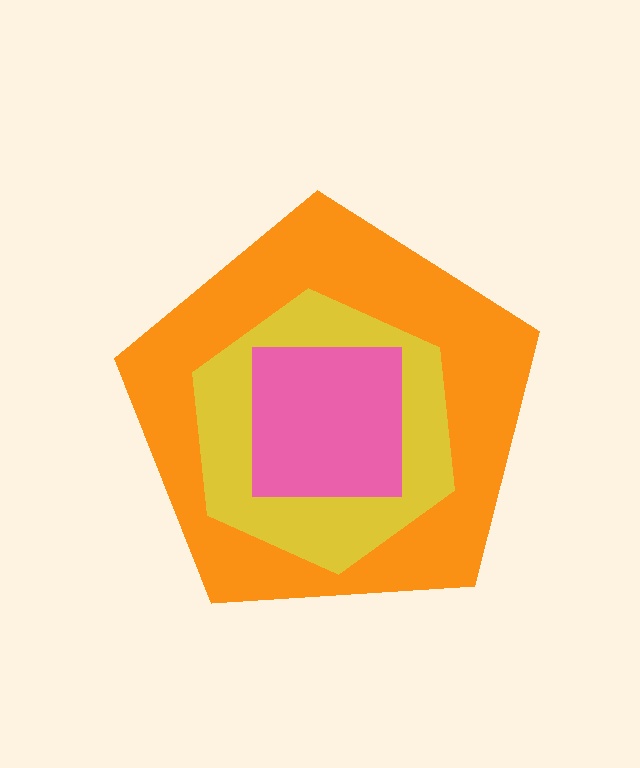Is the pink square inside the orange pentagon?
Yes.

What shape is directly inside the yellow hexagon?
The pink square.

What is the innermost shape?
The pink square.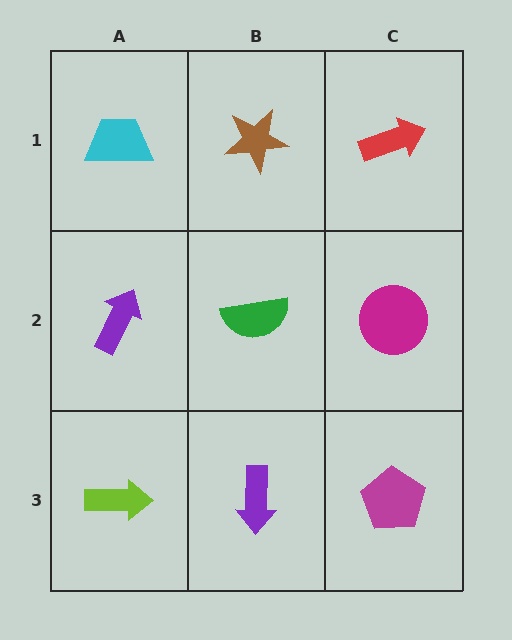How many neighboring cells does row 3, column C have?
2.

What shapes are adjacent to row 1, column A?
A purple arrow (row 2, column A), a brown star (row 1, column B).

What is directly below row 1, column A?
A purple arrow.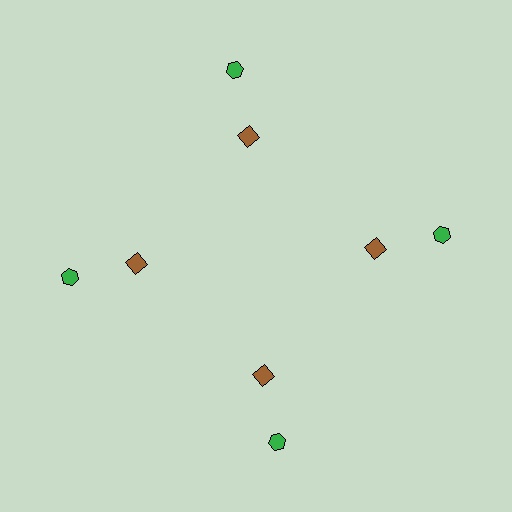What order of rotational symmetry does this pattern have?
This pattern has 4-fold rotational symmetry.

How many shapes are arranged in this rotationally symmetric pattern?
There are 8 shapes, arranged in 4 groups of 2.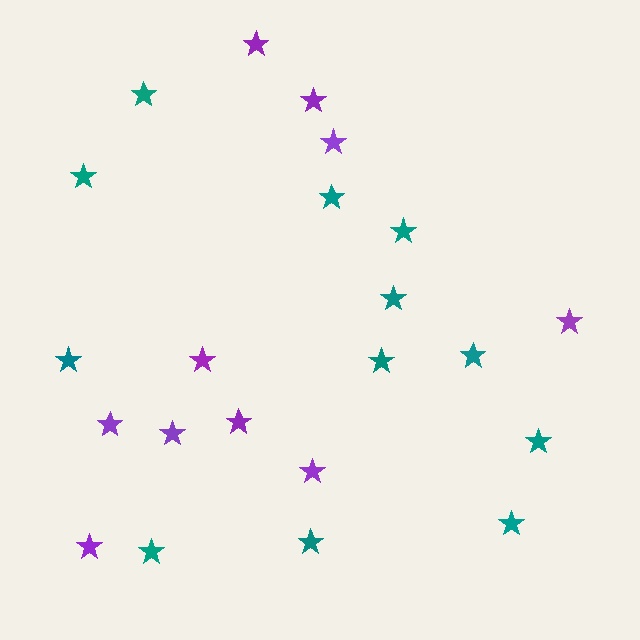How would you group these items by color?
There are 2 groups: one group of teal stars (12) and one group of purple stars (10).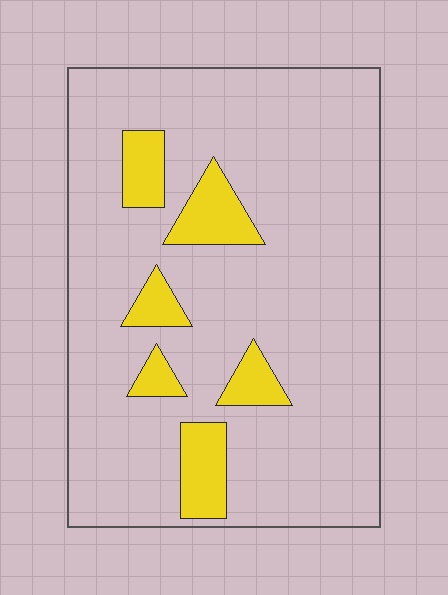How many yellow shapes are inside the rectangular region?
6.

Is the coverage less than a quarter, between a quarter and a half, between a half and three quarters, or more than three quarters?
Less than a quarter.